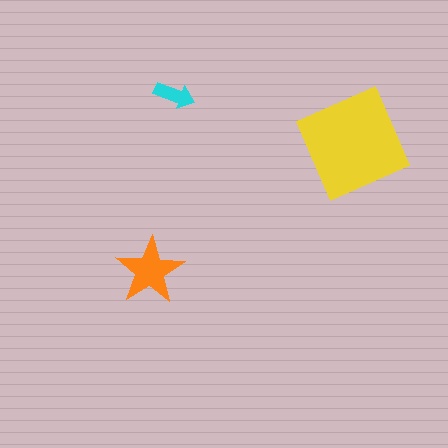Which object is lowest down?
The orange star is bottommost.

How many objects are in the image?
There are 3 objects in the image.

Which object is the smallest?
The cyan arrow.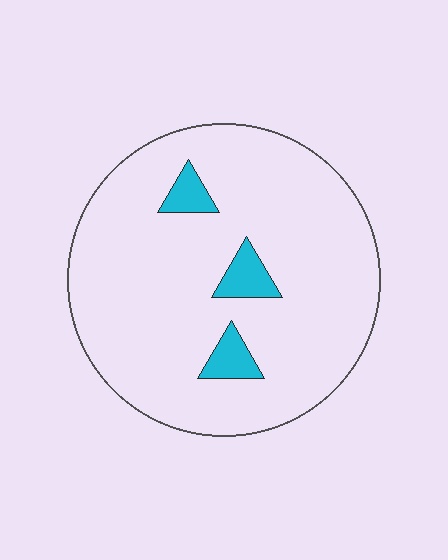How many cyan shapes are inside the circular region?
3.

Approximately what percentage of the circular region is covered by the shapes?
Approximately 10%.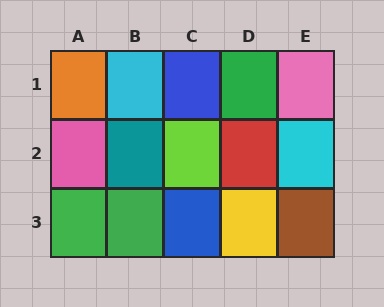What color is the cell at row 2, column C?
Lime.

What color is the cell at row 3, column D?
Yellow.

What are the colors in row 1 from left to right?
Orange, cyan, blue, green, pink.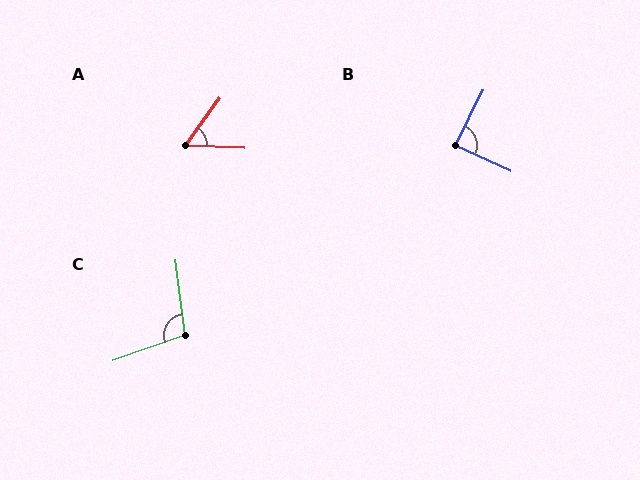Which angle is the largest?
C, at approximately 102 degrees.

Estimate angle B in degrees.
Approximately 88 degrees.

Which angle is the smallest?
A, at approximately 56 degrees.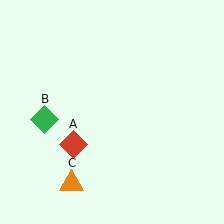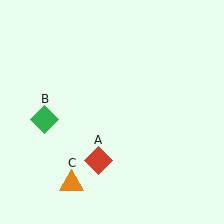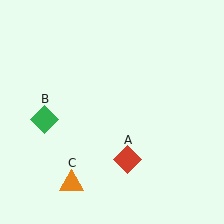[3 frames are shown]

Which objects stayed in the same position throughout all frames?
Green diamond (object B) and orange triangle (object C) remained stationary.